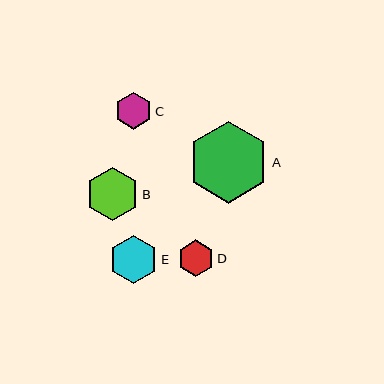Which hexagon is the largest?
Hexagon A is the largest with a size of approximately 82 pixels.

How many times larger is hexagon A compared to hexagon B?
Hexagon A is approximately 1.5 times the size of hexagon B.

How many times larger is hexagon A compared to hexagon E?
Hexagon A is approximately 1.7 times the size of hexagon E.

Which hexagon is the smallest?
Hexagon C is the smallest with a size of approximately 37 pixels.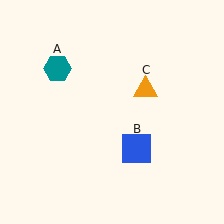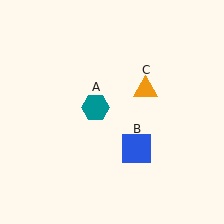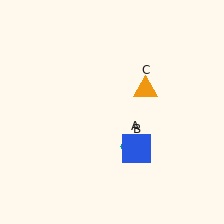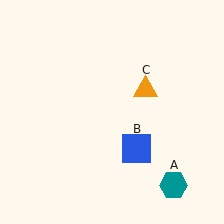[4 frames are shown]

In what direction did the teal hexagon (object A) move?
The teal hexagon (object A) moved down and to the right.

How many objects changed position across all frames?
1 object changed position: teal hexagon (object A).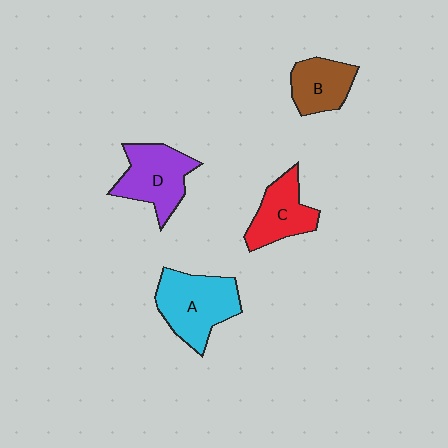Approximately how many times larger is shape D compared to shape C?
Approximately 1.2 times.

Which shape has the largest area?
Shape A (cyan).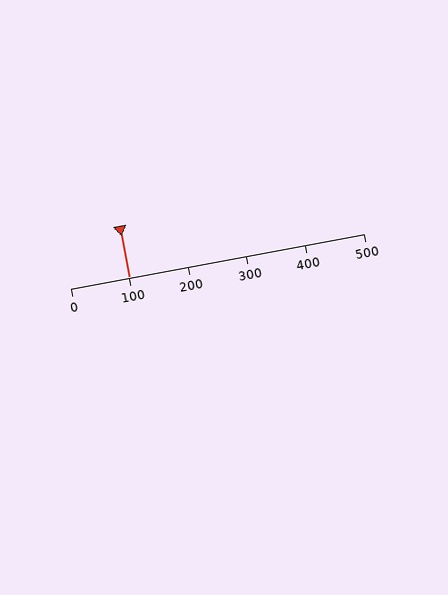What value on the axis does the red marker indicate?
The marker indicates approximately 100.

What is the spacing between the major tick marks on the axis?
The major ticks are spaced 100 apart.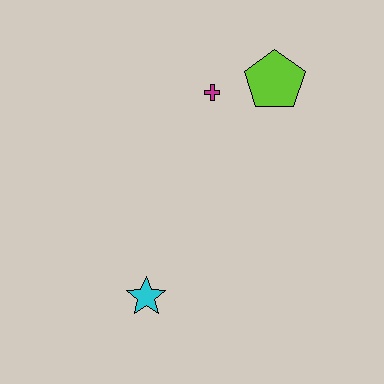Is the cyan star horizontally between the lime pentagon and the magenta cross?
No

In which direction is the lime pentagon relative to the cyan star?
The lime pentagon is above the cyan star.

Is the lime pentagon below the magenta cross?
No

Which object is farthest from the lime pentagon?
The cyan star is farthest from the lime pentagon.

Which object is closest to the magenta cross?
The lime pentagon is closest to the magenta cross.